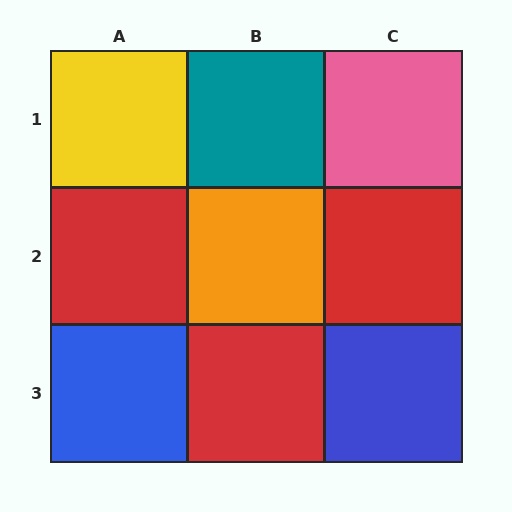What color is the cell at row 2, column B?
Orange.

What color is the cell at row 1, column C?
Pink.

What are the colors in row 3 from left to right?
Blue, red, blue.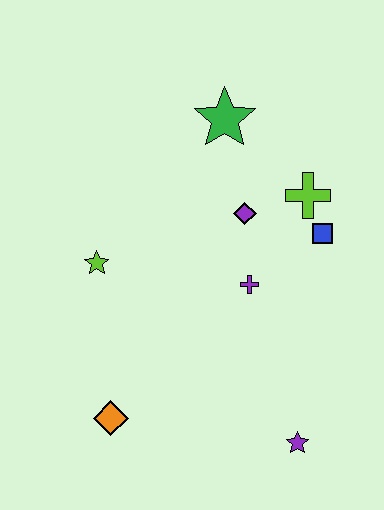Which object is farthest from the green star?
The purple star is farthest from the green star.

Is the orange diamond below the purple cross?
Yes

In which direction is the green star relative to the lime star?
The green star is above the lime star.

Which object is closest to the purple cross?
The purple diamond is closest to the purple cross.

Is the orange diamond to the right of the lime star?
Yes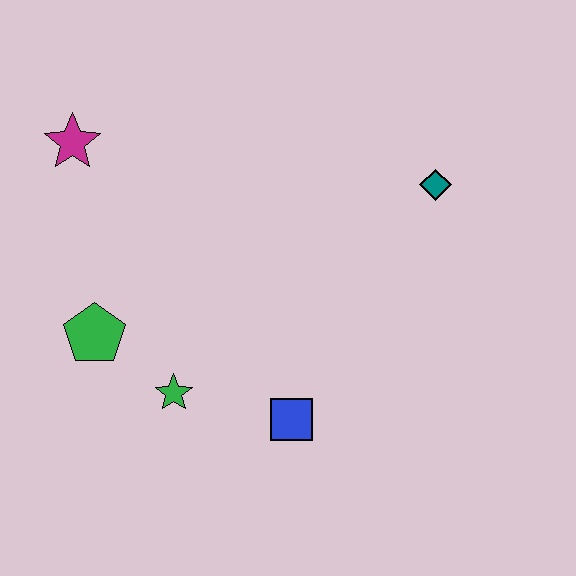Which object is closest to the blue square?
The green star is closest to the blue square.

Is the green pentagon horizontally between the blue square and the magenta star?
Yes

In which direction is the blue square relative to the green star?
The blue square is to the right of the green star.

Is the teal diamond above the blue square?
Yes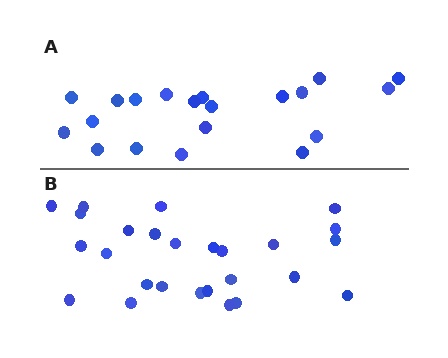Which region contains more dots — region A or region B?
Region B (the bottom region) has more dots.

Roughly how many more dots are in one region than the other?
Region B has about 6 more dots than region A.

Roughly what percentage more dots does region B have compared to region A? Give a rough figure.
About 30% more.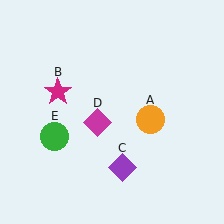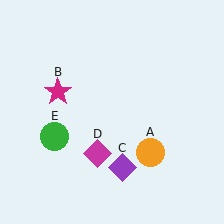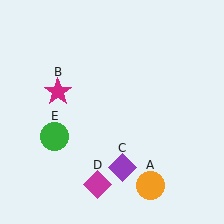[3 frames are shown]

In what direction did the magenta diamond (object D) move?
The magenta diamond (object D) moved down.